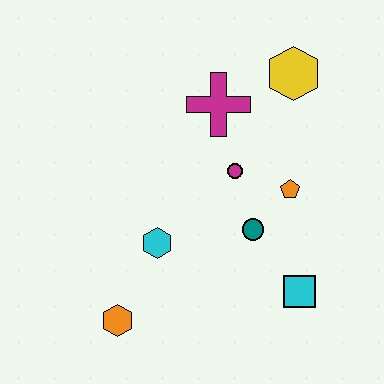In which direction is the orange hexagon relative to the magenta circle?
The orange hexagon is below the magenta circle.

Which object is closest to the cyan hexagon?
The orange hexagon is closest to the cyan hexagon.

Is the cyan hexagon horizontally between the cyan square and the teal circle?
No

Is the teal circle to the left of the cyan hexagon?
No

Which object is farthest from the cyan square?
The yellow hexagon is farthest from the cyan square.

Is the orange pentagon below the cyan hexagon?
No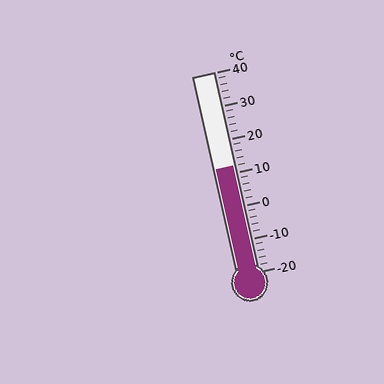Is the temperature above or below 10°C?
The temperature is above 10°C.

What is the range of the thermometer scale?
The thermometer scale ranges from -20°C to 40°C.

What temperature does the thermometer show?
The thermometer shows approximately 12°C.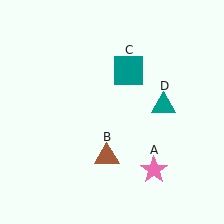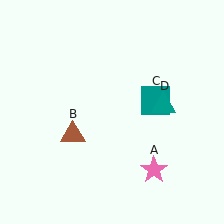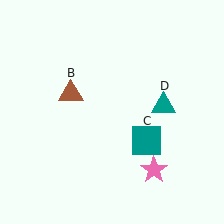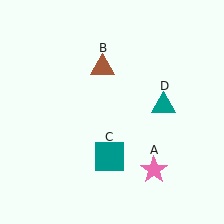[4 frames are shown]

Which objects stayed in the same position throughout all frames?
Pink star (object A) and teal triangle (object D) remained stationary.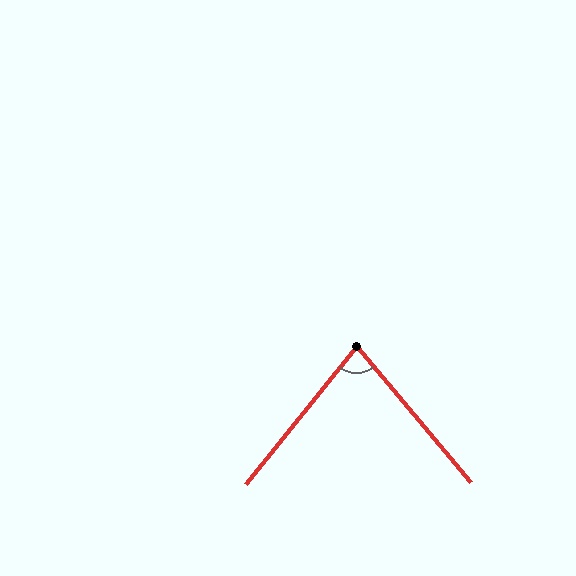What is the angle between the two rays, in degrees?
Approximately 79 degrees.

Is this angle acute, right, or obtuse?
It is acute.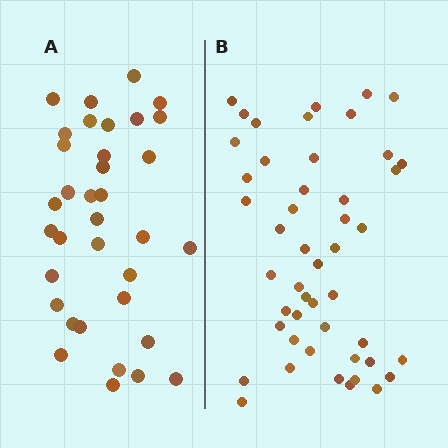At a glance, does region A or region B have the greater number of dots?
Region B (the right region) has more dots.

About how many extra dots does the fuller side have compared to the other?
Region B has approximately 15 more dots than region A.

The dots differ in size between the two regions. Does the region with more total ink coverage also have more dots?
No. Region A has more total ink coverage because its dots are larger, but region B actually contains more individual dots. Total area can be misleading — the number of items is what matters here.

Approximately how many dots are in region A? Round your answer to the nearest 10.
About 40 dots. (The exact count is 35, which rounds to 40.)